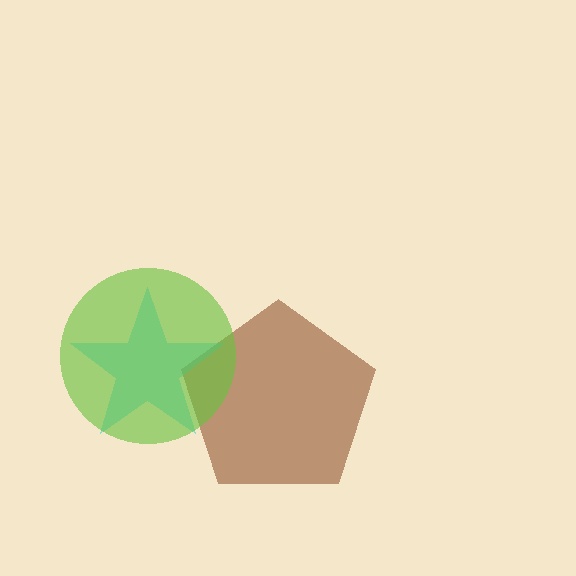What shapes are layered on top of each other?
The layered shapes are: a brown pentagon, a cyan star, a lime circle.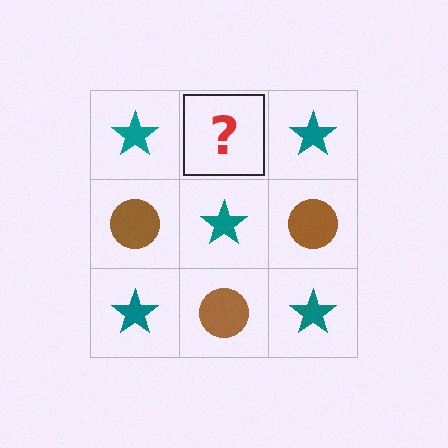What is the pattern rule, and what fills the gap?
The rule is that it alternates teal star and brown circle in a checkerboard pattern. The gap should be filled with a brown circle.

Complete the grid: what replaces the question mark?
The question mark should be replaced with a brown circle.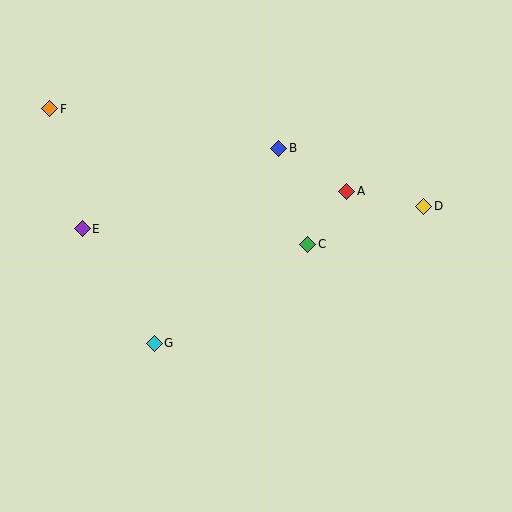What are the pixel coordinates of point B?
Point B is at (279, 148).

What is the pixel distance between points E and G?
The distance between E and G is 135 pixels.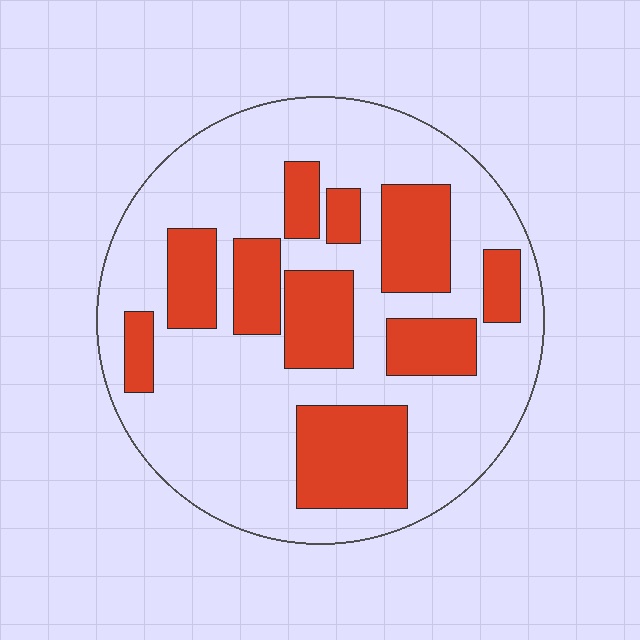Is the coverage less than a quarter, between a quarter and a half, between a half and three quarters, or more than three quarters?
Between a quarter and a half.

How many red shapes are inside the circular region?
10.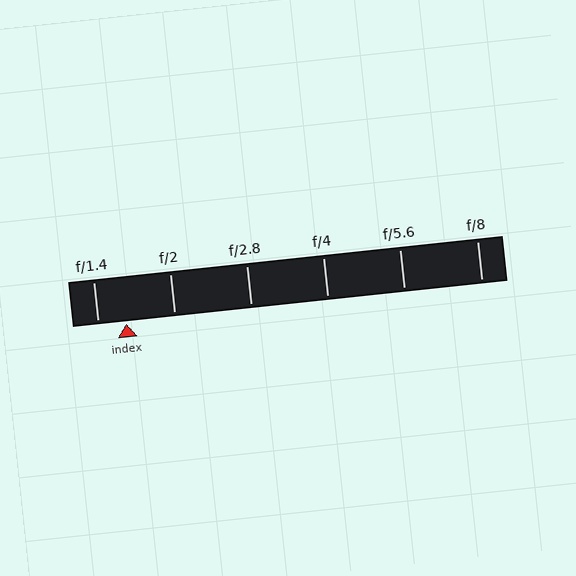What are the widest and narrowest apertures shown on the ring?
The widest aperture shown is f/1.4 and the narrowest is f/8.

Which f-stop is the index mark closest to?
The index mark is closest to f/1.4.